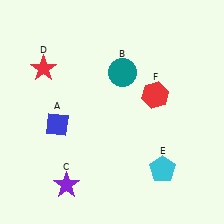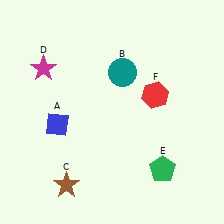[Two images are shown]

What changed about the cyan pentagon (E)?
In Image 1, E is cyan. In Image 2, it changed to green.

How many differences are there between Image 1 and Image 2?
There are 3 differences between the two images.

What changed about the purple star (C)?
In Image 1, C is purple. In Image 2, it changed to brown.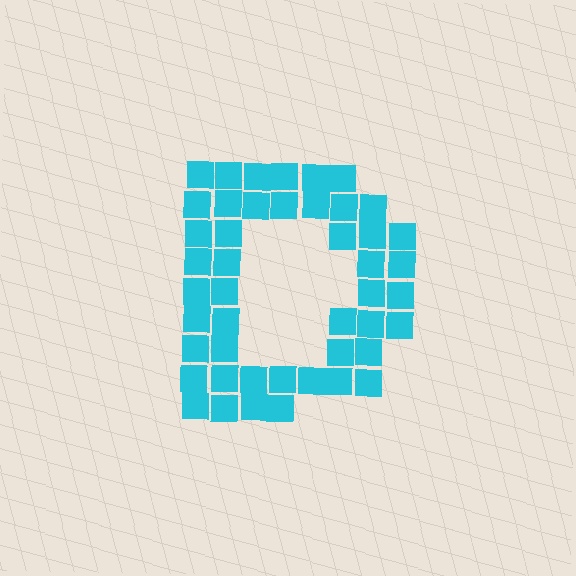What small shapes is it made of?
It is made of small squares.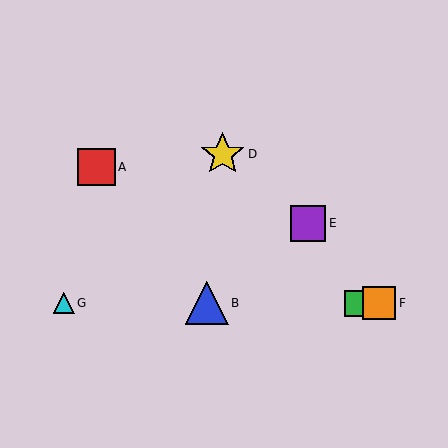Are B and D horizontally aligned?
No, B is at y≈303 and D is at y≈154.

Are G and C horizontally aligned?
Yes, both are at y≈303.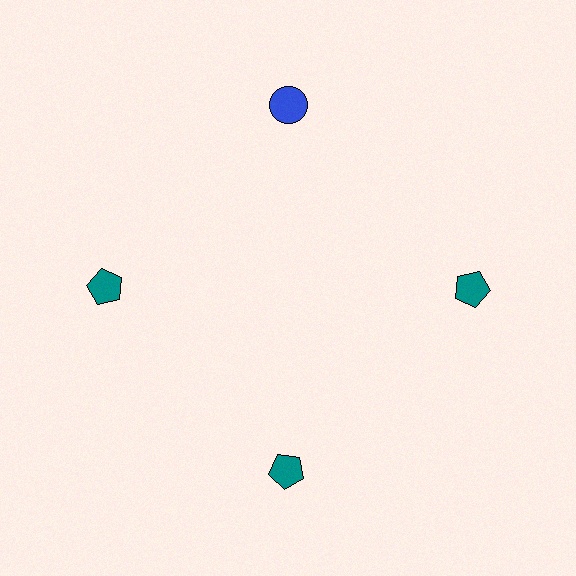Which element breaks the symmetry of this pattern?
The blue circle at roughly the 12 o'clock position breaks the symmetry. All other shapes are teal pentagons.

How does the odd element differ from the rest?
It differs in both color (blue instead of teal) and shape (circle instead of pentagon).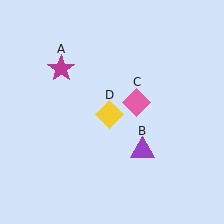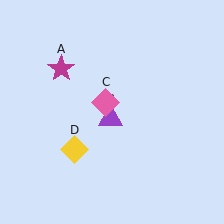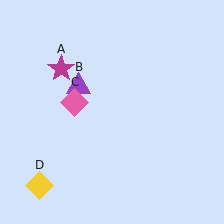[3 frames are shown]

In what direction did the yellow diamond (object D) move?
The yellow diamond (object D) moved down and to the left.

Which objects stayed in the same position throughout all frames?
Magenta star (object A) remained stationary.